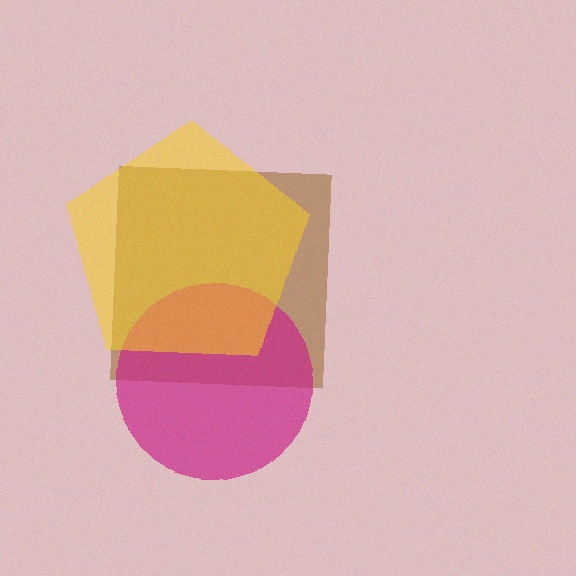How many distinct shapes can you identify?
There are 3 distinct shapes: a brown square, a magenta circle, a yellow pentagon.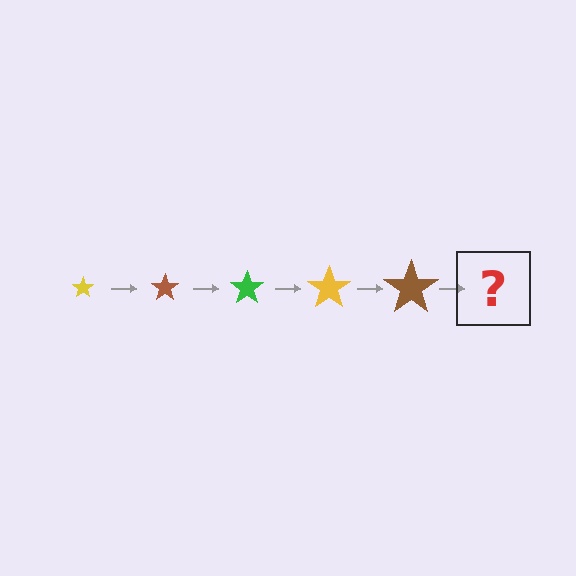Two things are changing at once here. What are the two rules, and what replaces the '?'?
The two rules are that the star grows larger each step and the color cycles through yellow, brown, and green. The '?' should be a green star, larger than the previous one.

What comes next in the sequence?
The next element should be a green star, larger than the previous one.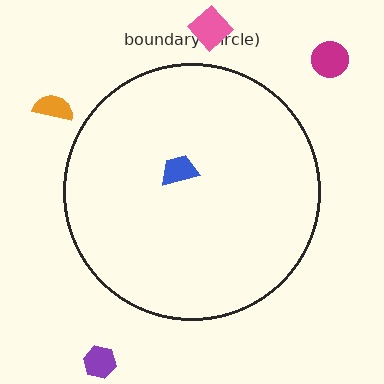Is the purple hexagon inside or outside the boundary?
Outside.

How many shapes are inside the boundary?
1 inside, 4 outside.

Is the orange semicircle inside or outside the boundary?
Outside.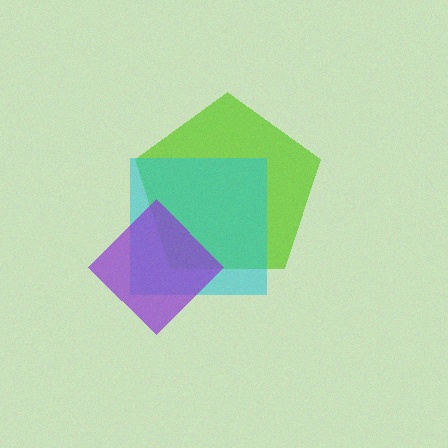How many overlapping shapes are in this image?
There are 3 overlapping shapes in the image.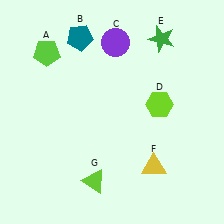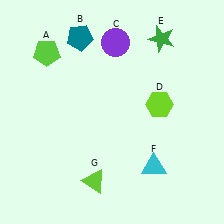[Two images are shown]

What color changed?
The triangle (F) changed from yellow in Image 1 to cyan in Image 2.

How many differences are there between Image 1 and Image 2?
There is 1 difference between the two images.